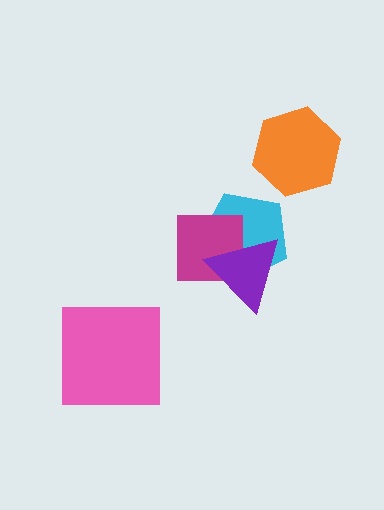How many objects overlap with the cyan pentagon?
2 objects overlap with the cyan pentagon.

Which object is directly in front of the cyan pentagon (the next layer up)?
The magenta square is directly in front of the cyan pentagon.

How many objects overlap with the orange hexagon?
0 objects overlap with the orange hexagon.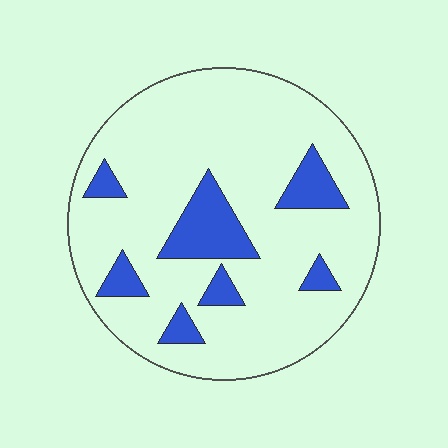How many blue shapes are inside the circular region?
7.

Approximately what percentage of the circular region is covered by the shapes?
Approximately 15%.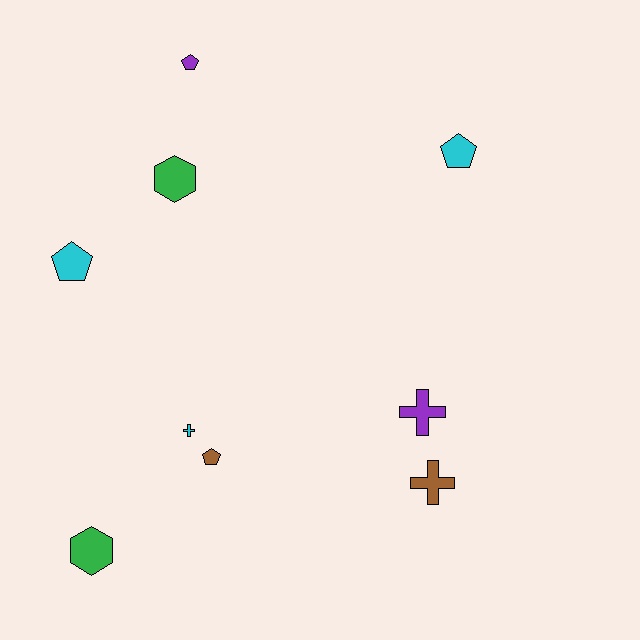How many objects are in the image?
There are 9 objects.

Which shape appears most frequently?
Pentagon, with 4 objects.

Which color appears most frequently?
Cyan, with 3 objects.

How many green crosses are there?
There are no green crosses.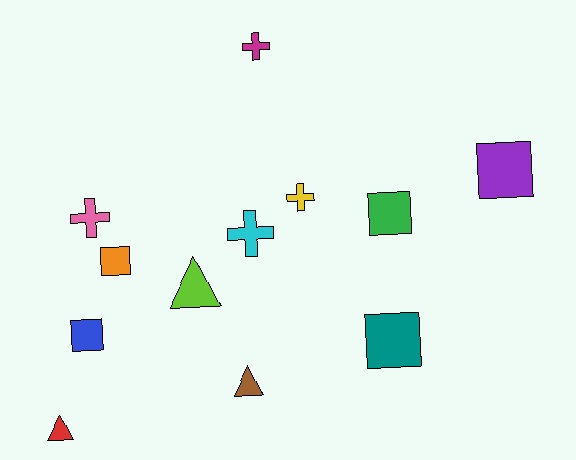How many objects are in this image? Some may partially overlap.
There are 12 objects.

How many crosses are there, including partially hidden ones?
There are 4 crosses.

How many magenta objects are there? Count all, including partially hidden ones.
There is 1 magenta object.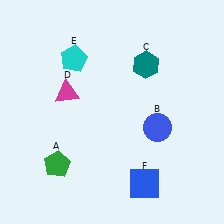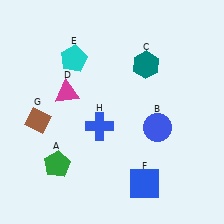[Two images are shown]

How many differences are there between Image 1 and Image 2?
There are 2 differences between the two images.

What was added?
A brown diamond (G), a blue cross (H) were added in Image 2.